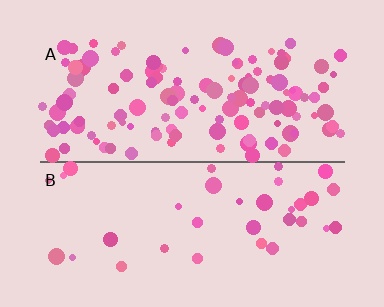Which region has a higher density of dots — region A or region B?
A (the top).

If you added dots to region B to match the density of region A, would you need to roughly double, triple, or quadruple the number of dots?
Approximately triple.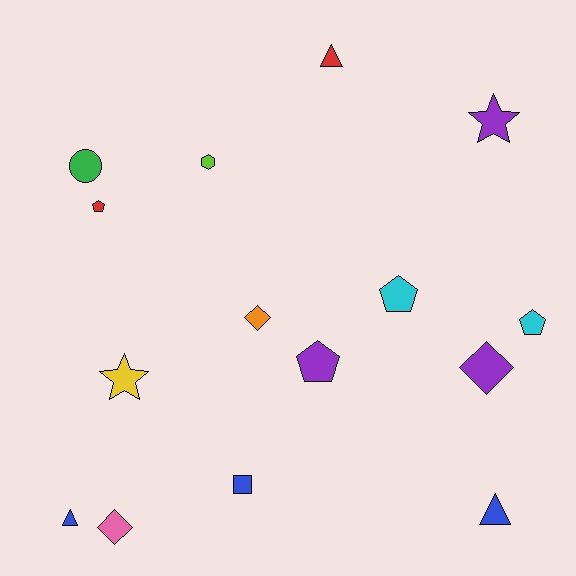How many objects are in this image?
There are 15 objects.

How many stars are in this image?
There are 2 stars.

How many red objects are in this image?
There are 2 red objects.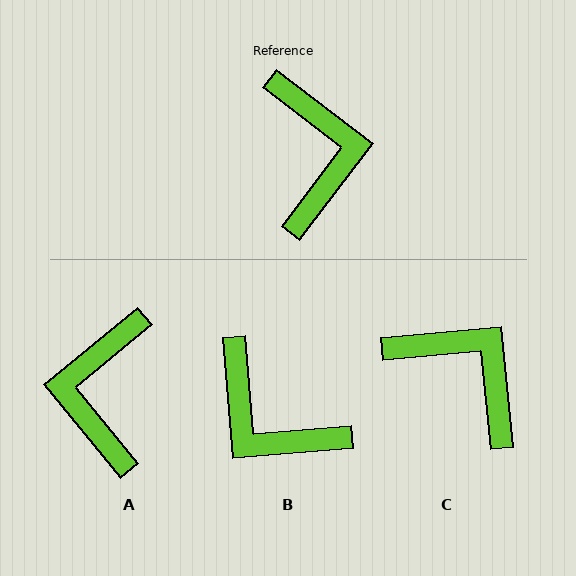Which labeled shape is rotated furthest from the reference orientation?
A, about 167 degrees away.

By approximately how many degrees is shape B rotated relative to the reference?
Approximately 138 degrees clockwise.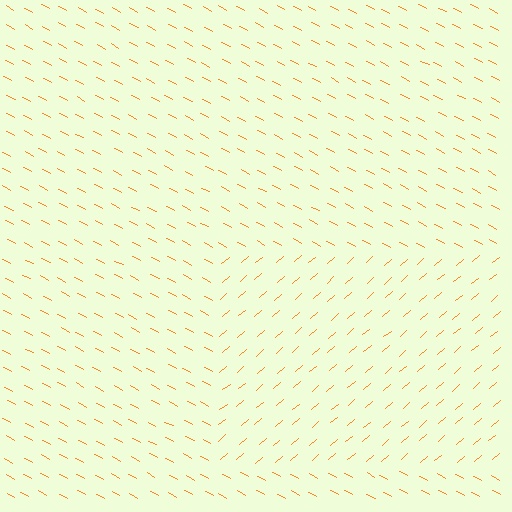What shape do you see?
I see a rectangle.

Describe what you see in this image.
The image is filled with small orange line segments. A rectangle region in the image has lines oriented differently from the surrounding lines, creating a visible texture boundary.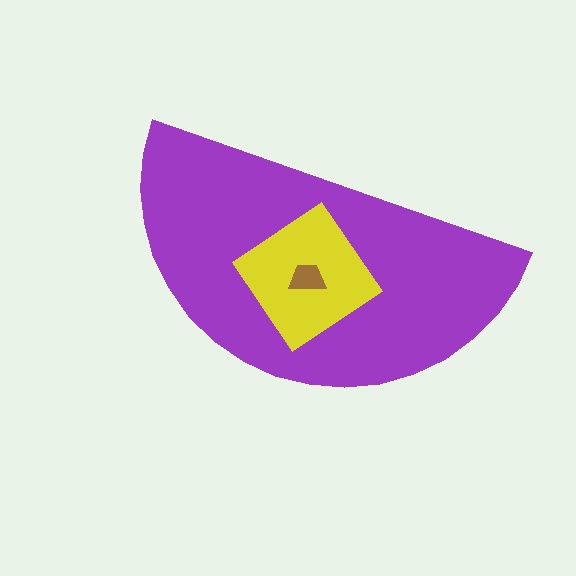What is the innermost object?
The brown trapezoid.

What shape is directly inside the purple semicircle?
The yellow diamond.